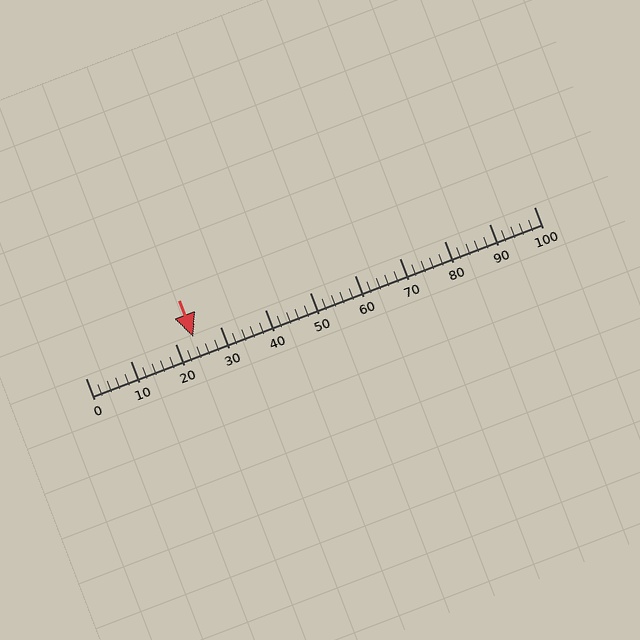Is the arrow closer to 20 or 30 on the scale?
The arrow is closer to 20.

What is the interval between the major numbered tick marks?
The major tick marks are spaced 10 units apart.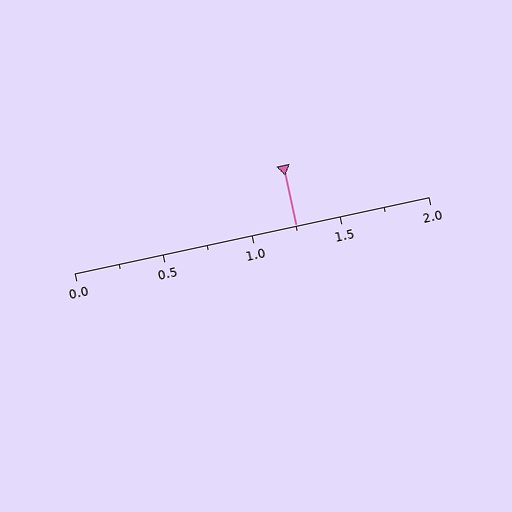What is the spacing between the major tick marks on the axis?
The major ticks are spaced 0.5 apart.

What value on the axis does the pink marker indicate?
The marker indicates approximately 1.25.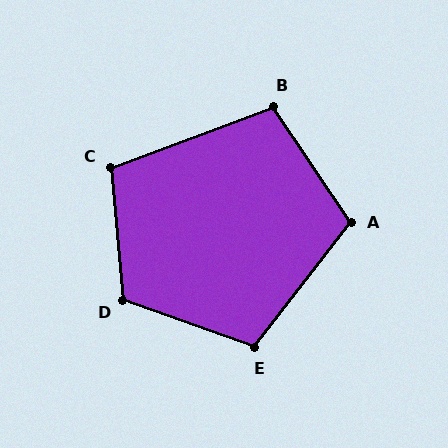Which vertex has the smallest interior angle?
B, at approximately 104 degrees.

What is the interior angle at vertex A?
Approximately 108 degrees (obtuse).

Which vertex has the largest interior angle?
D, at approximately 115 degrees.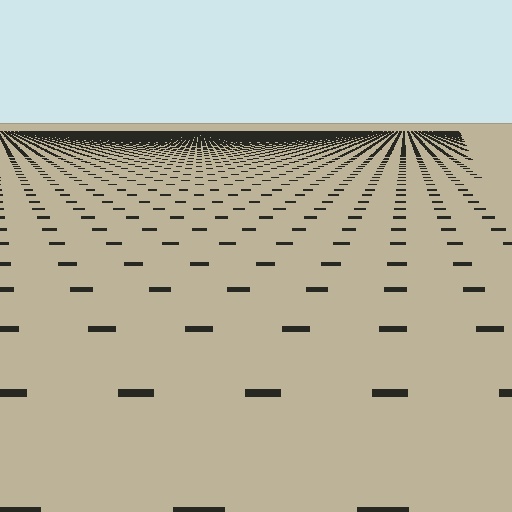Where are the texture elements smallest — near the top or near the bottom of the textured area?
Near the top.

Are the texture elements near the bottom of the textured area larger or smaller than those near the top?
Larger. Near the bottom, elements are closer to the viewer and appear at a bigger on-screen size.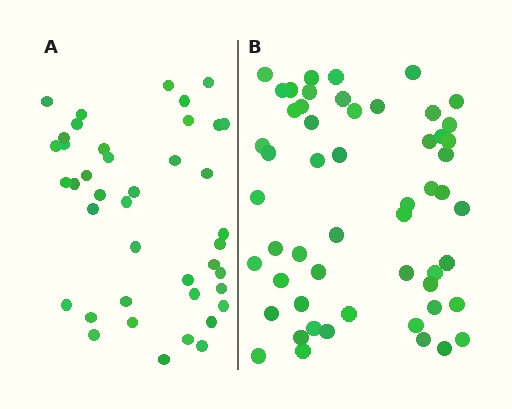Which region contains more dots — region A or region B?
Region B (the right region) has more dots.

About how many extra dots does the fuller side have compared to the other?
Region B has approximately 15 more dots than region A.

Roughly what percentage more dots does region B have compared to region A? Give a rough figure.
About 30% more.